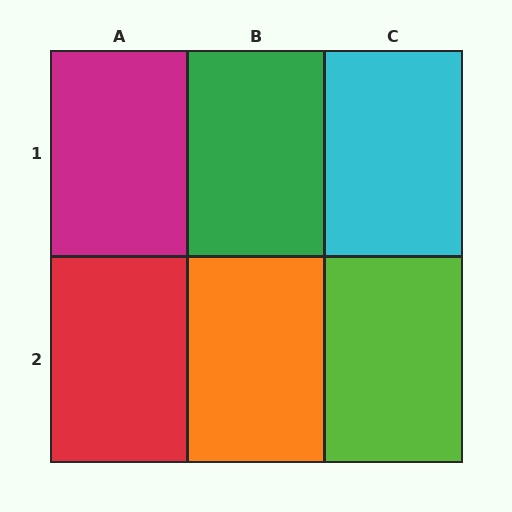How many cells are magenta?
1 cell is magenta.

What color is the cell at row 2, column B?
Orange.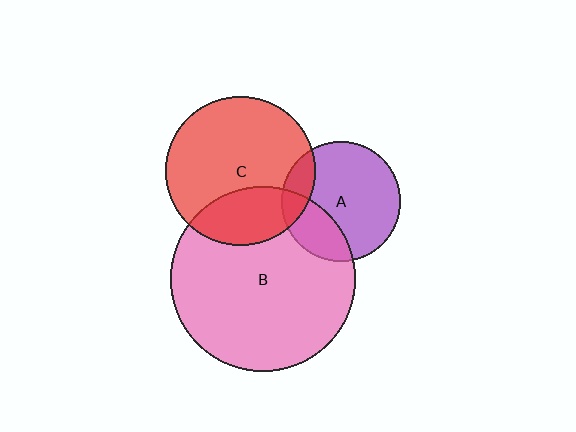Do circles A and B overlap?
Yes.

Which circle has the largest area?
Circle B (pink).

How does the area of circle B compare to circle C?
Approximately 1.5 times.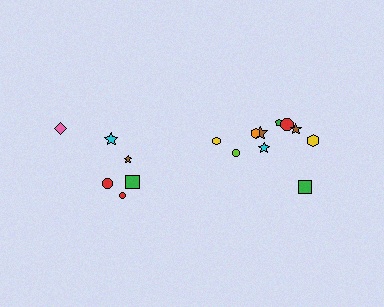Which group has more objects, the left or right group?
The right group.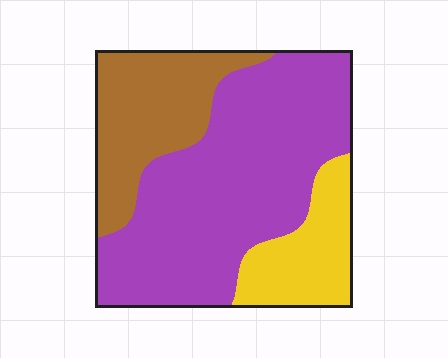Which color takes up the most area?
Purple, at roughly 60%.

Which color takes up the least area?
Yellow, at roughly 15%.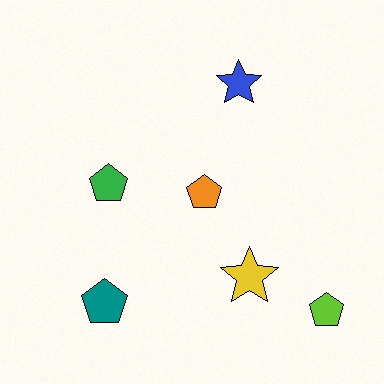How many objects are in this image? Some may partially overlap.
There are 6 objects.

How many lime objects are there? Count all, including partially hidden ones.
There is 1 lime object.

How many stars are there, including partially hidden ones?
There are 2 stars.